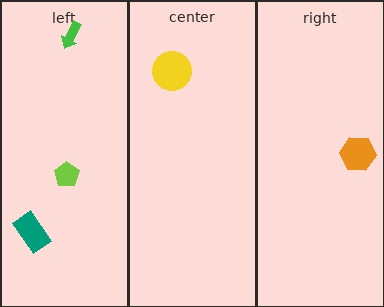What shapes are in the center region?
The yellow circle.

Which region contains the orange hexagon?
The right region.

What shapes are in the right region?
The orange hexagon.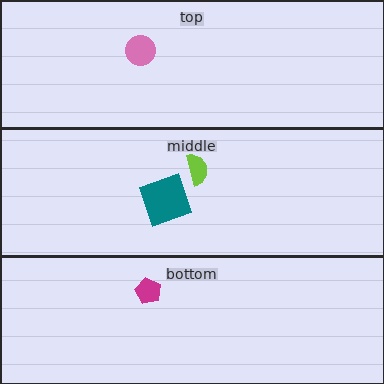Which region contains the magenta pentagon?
The bottom region.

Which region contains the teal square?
The middle region.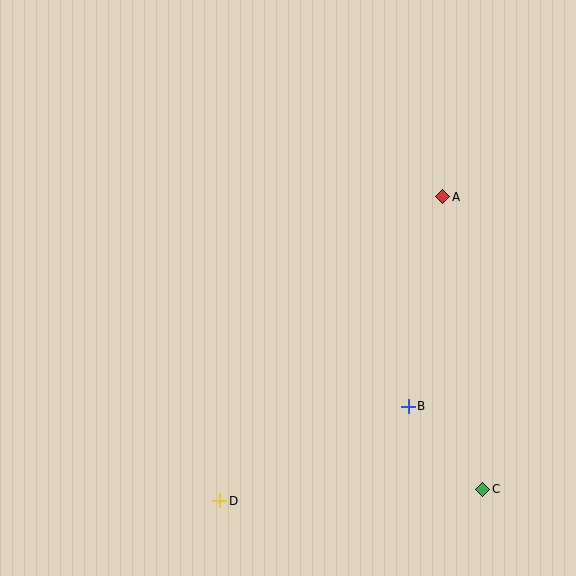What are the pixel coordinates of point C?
Point C is at (483, 489).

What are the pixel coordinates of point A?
Point A is at (443, 197).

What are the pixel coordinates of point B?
Point B is at (408, 406).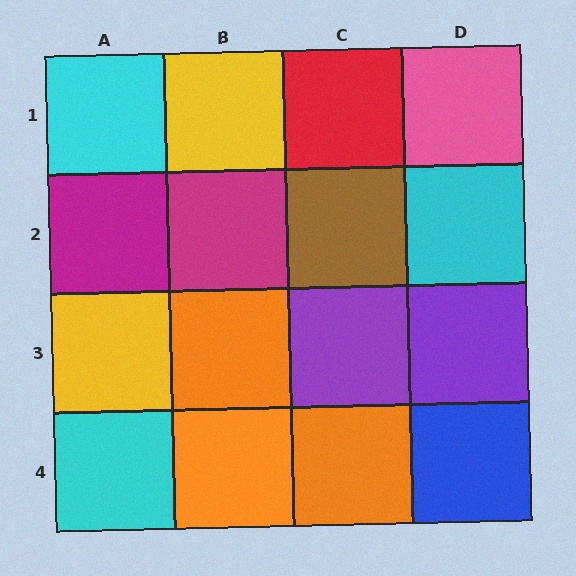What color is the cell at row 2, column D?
Cyan.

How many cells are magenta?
2 cells are magenta.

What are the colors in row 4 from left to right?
Cyan, orange, orange, blue.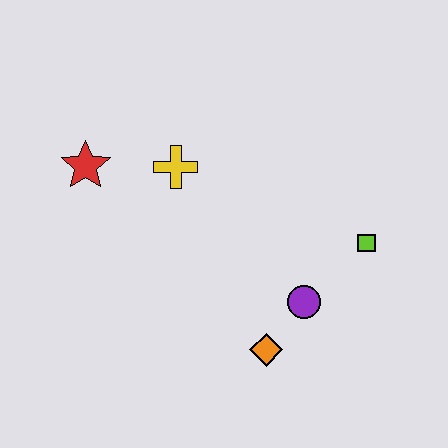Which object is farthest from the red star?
The lime square is farthest from the red star.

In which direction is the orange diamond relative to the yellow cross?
The orange diamond is below the yellow cross.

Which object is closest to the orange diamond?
The purple circle is closest to the orange diamond.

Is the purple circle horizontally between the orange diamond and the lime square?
Yes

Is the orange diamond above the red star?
No